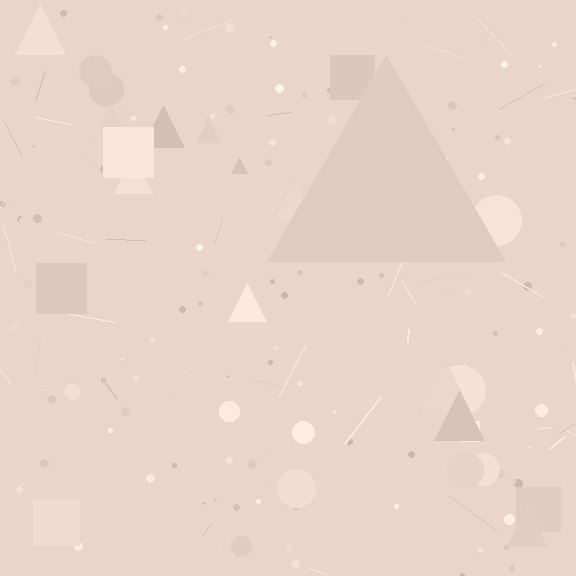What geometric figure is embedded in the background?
A triangle is embedded in the background.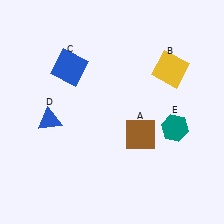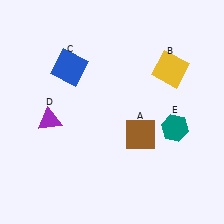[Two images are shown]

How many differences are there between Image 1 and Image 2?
There is 1 difference between the two images.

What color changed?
The triangle (D) changed from blue in Image 1 to purple in Image 2.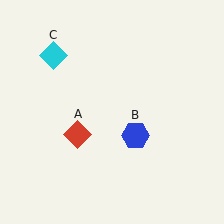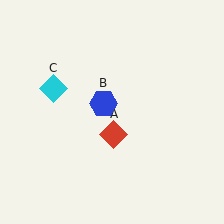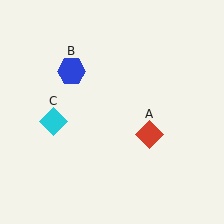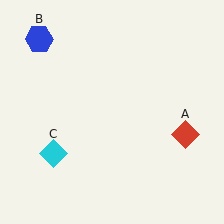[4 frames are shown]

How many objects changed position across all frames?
3 objects changed position: red diamond (object A), blue hexagon (object B), cyan diamond (object C).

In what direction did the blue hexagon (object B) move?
The blue hexagon (object B) moved up and to the left.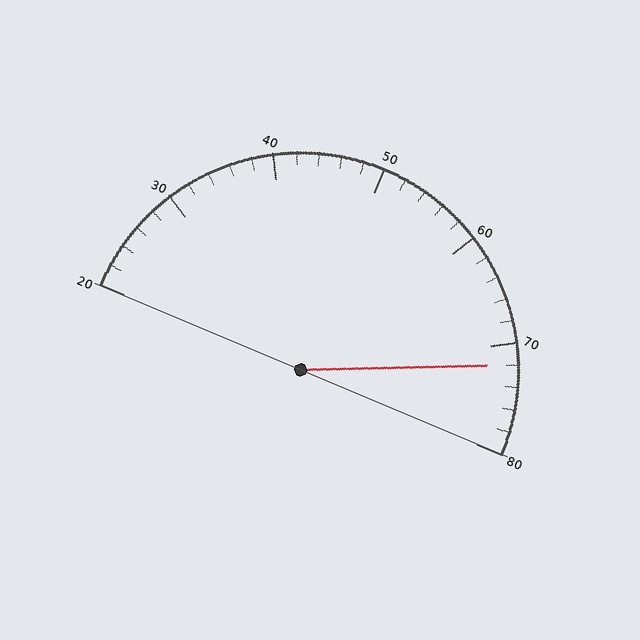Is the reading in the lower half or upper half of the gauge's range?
The reading is in the upper half of the range (20 to 80).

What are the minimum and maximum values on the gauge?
The gauge ranges from 20 to 80.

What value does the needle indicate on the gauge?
The needle indicates approximately 72.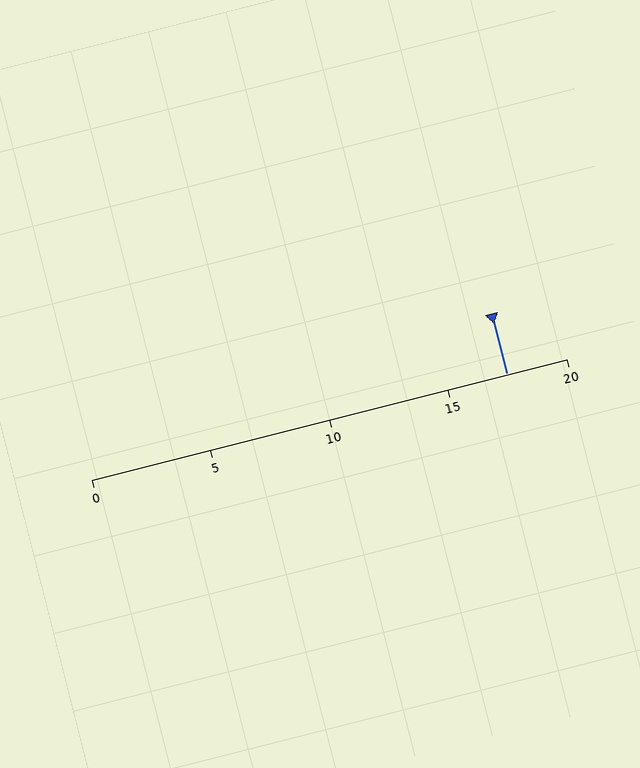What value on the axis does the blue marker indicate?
The marker indicates approximately 17.5.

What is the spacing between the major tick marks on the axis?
The major ticks are spaced 5 apart.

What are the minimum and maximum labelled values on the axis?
The axis runs from 0 to 20.